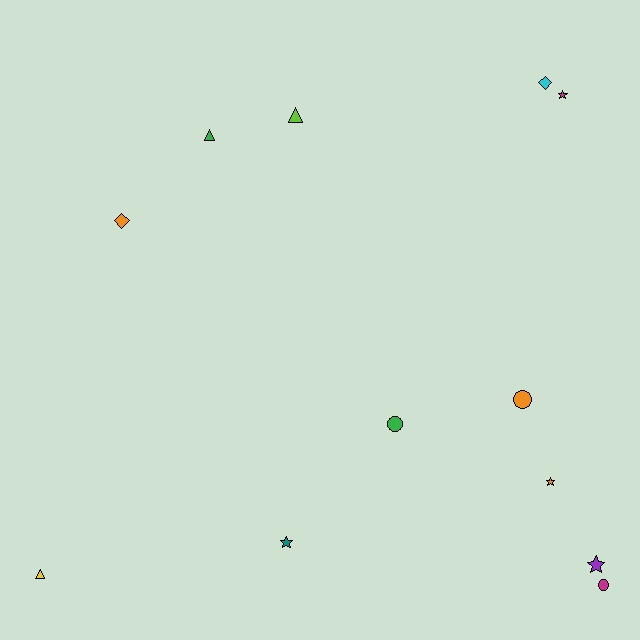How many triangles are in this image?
There are 3 triangles.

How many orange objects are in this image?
There are 3 orange objects.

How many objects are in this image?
There are 12 objects.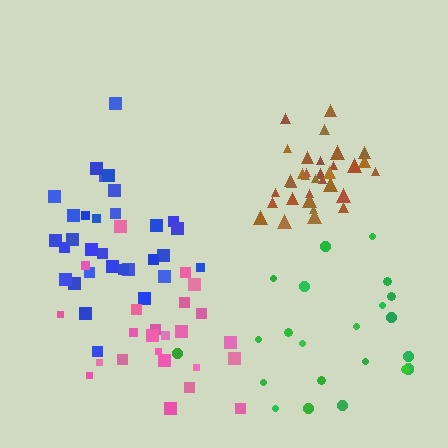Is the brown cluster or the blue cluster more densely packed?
Brown.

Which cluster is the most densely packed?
Brown.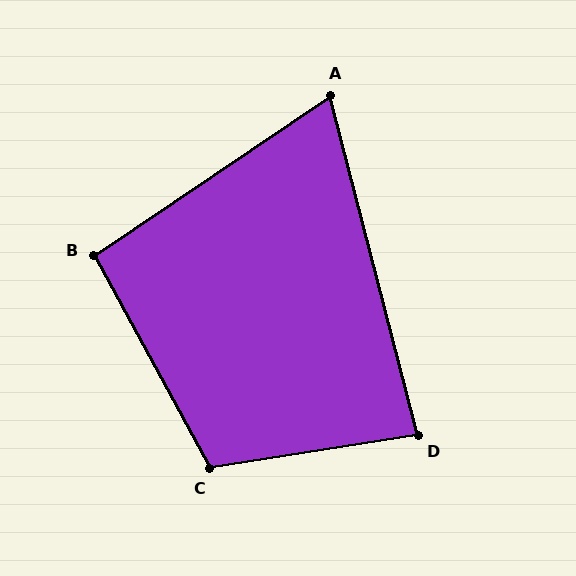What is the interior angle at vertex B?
Approximately 96 degrees (obtuse).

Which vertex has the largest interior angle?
C, at approximately 109 degrees.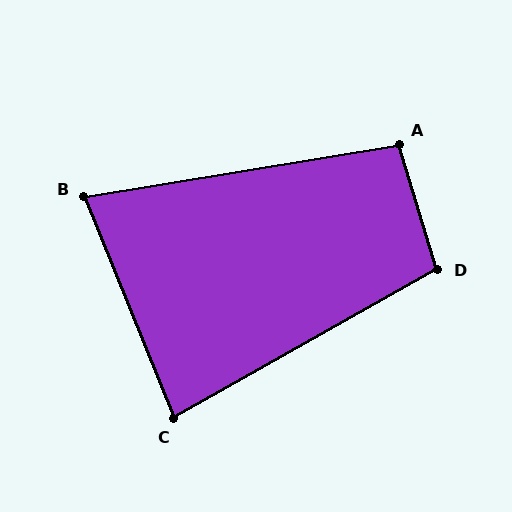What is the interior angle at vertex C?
Approximately 83 degrees (acute).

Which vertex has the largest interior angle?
D, at approximately 103 degrees.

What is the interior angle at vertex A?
Approximately 97 degrees (obtuse).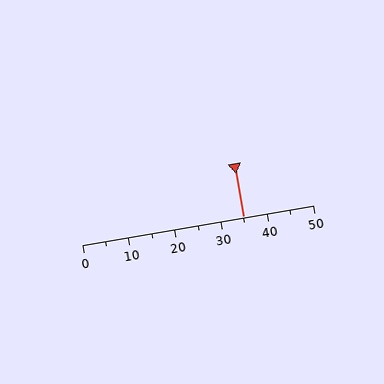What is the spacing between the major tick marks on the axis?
The major ticks are spaced 10 apart.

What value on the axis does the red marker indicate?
The marker indicates approximately 35.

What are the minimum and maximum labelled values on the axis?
The axis runs from 0 to 50.